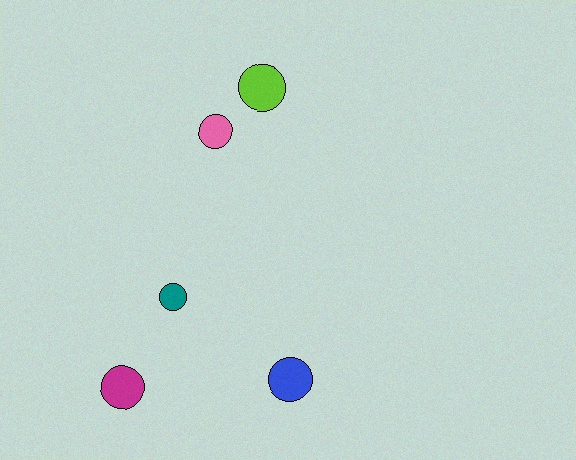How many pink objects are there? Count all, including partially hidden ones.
There is 1 pink object.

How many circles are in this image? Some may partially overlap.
There are 5 circles.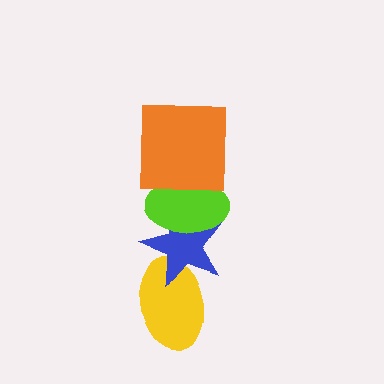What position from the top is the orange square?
The orange square is 1st from the top.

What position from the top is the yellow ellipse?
The yellow ellipse is 4th from the top.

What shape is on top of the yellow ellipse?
The blue star is on top of the yellow ellipse.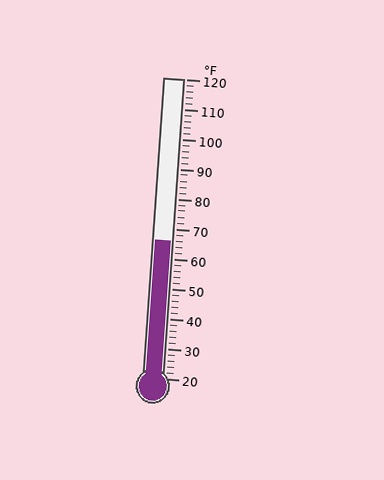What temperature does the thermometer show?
The thermometer shows approximately 66°F.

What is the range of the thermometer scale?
The thermometer scale ranges from 20°F to 120°F.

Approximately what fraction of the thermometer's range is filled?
The thermometer is filled to approximately 45% of its range.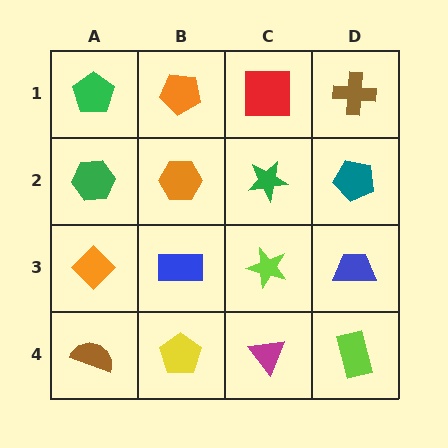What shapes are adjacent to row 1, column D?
A teal pentagon (row 2, column D), a red square (row 1, column C).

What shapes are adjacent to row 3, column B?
An orange hexagon (row 2, column B), a yellow pentagon (row 4, column B), an orange diamond (row 3, column A), a lime star (row 3, column C).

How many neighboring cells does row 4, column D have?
2.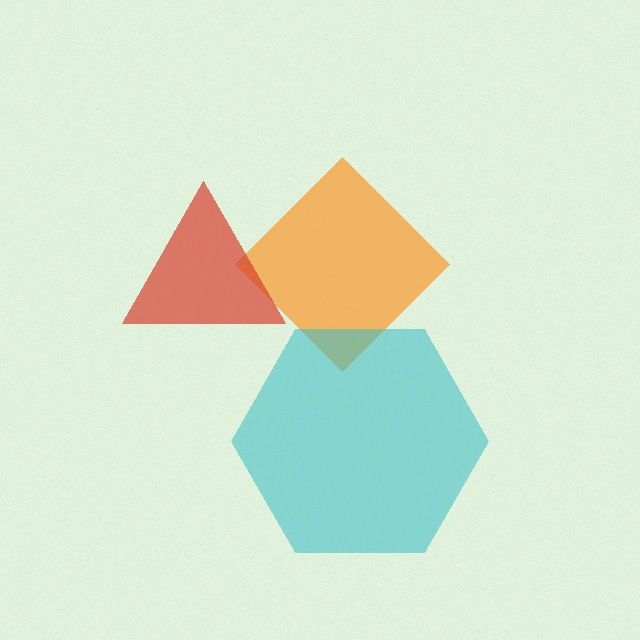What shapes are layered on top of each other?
The layered shapes are: an orange diamond, a red triangle, a cyan hexagon.